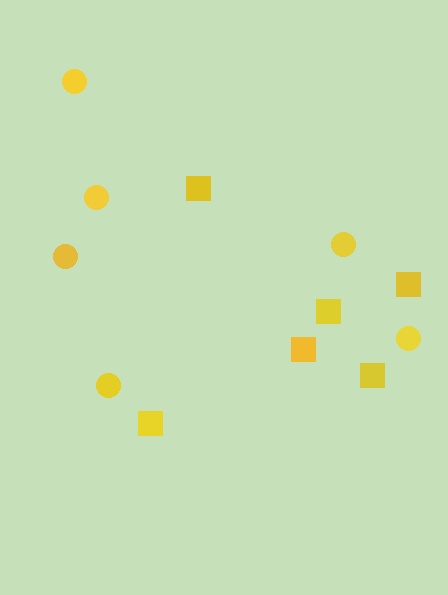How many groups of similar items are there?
There are 2 groups: one group of circles (6) and one group of squares (6).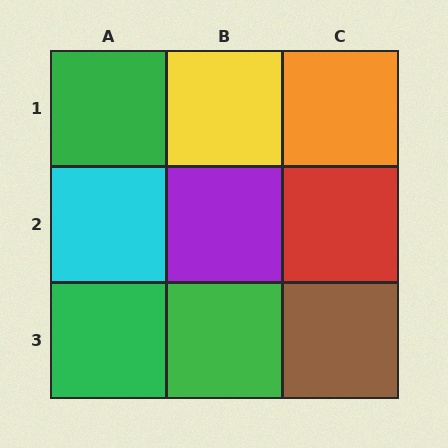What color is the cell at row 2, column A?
Cyan.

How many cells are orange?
1 cell is orange.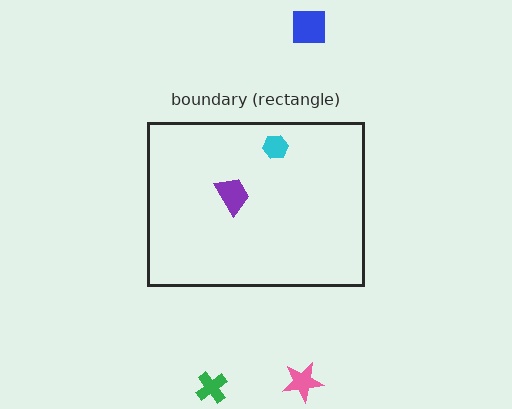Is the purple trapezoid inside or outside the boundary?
Inside.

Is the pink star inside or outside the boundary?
Outside.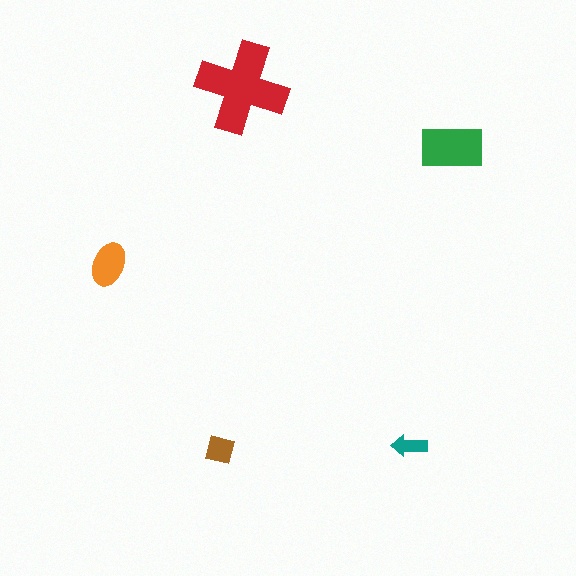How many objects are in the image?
There are 5 objects in the image.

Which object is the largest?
The red cross.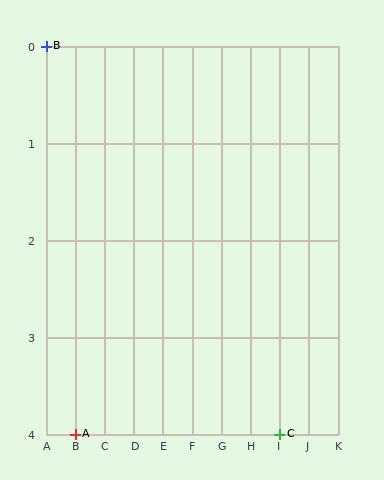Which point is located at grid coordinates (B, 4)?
Point A is at (B, 4).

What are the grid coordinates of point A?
Point A is at grid coordinates (B, 4).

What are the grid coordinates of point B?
Point B is at grid coordinates (A, 0).